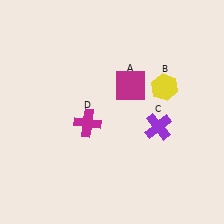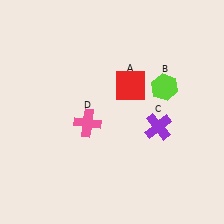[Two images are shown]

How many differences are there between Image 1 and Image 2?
There are 3 differences between the two images.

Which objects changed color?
A changed from magenta to red. B changed from yellow to lime. D changed from magenta to pink.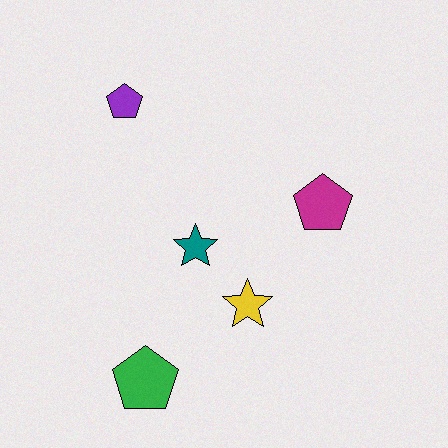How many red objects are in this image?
There are no red objects.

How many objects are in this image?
There are 5 objects.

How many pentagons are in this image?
There are 3 pentagons.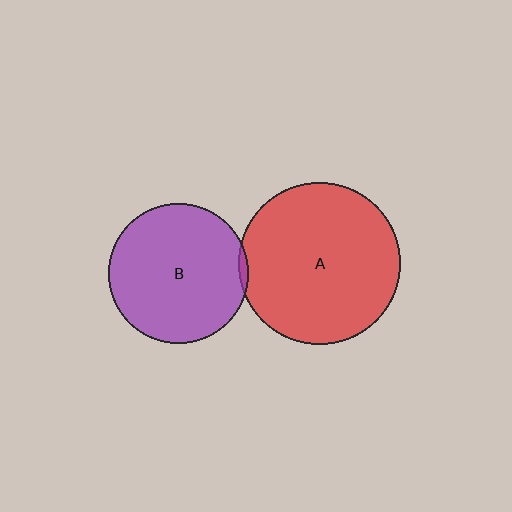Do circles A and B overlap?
Yes.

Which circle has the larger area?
Circle A (red).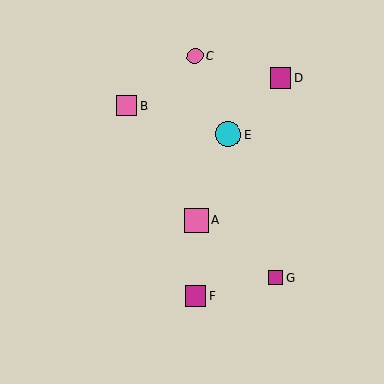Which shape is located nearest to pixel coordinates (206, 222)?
The pink square (labeled A) at (196, 220) is nearest to that location.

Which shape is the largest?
The cyan circle (labeled E) is the largest.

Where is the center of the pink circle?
The center of the pink circle is at (195, 56).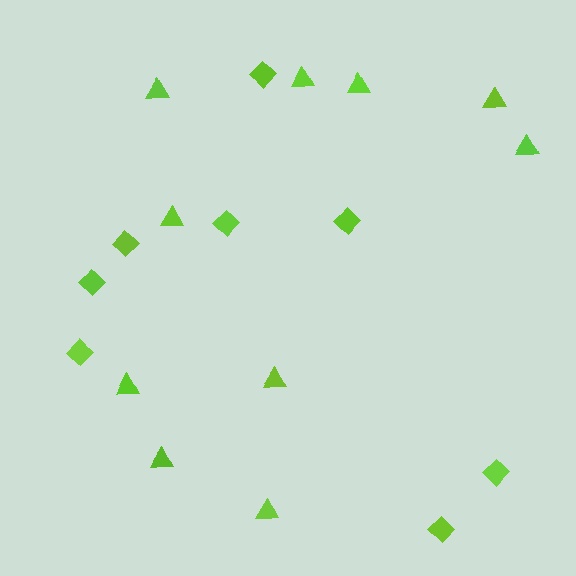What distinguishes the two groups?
There are 2 groups: one group of diamonds (8) and one group of triangles (10).